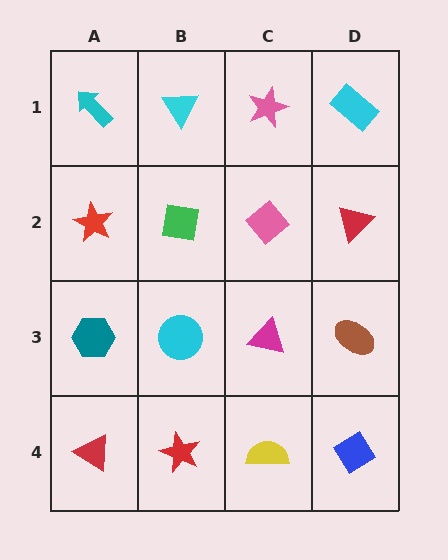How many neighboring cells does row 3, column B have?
4.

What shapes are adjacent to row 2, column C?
A pink star (row 1, column C), a magenta triangle (row 3, column C), a green square (row 2, column B), a red triangle (row 2, column D).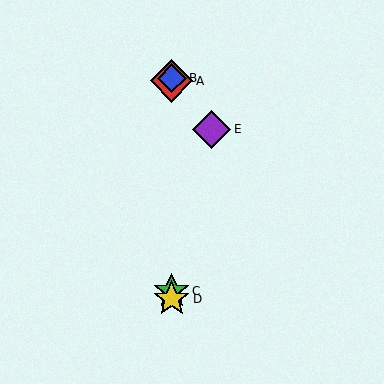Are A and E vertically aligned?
No, A is at x≈172 and E is at x≈212.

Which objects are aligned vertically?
Objects A, B, C, D are aligned vertically.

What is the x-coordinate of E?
Object E is at x≈212.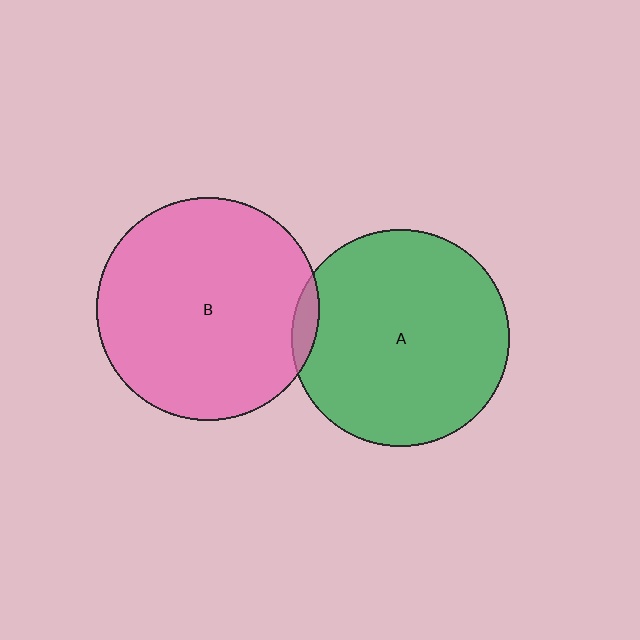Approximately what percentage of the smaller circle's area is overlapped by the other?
Approximately 5%.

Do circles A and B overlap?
Yes.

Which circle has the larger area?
Circle B (pink).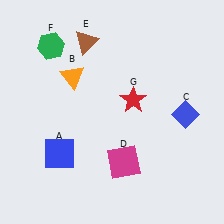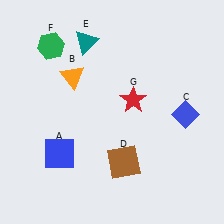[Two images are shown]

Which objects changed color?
D changed from magenta to brown. E changed from brown to teal.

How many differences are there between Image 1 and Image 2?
There are 2 differences between the two images.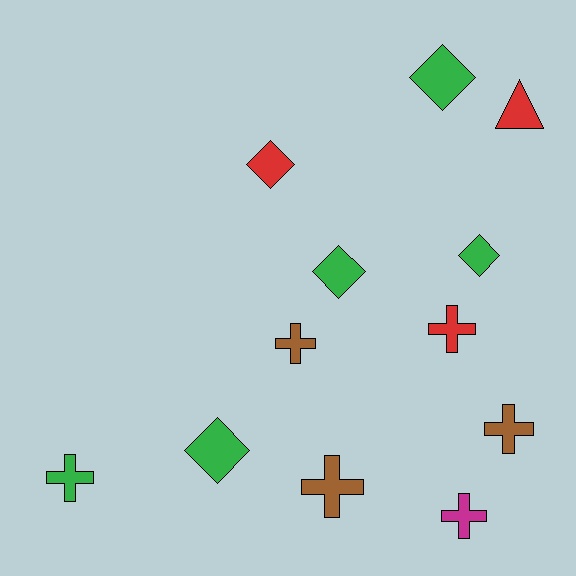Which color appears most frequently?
Green, with 5 objects.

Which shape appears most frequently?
Cross, with 6 objects.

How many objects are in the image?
There are 12 objects.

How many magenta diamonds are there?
There are no magenta diamonds.